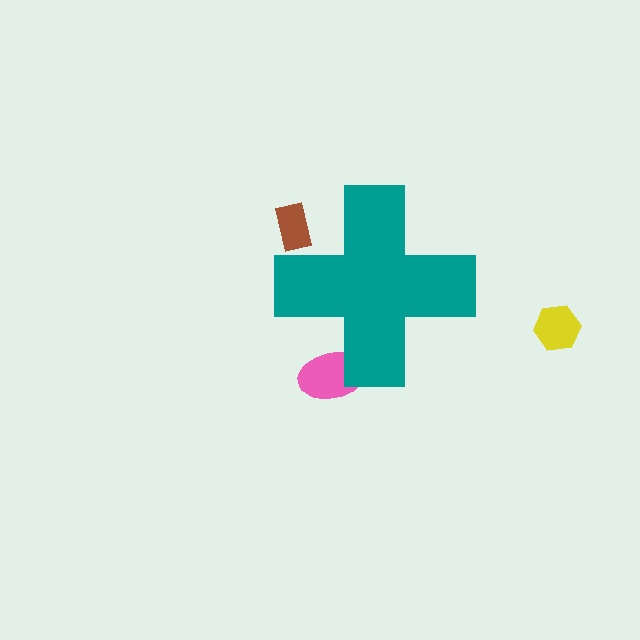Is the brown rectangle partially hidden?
Yes, the brown rectangle is partially hidden behind the teal cross.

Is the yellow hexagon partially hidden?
No, the yellow hexagon is fully visible.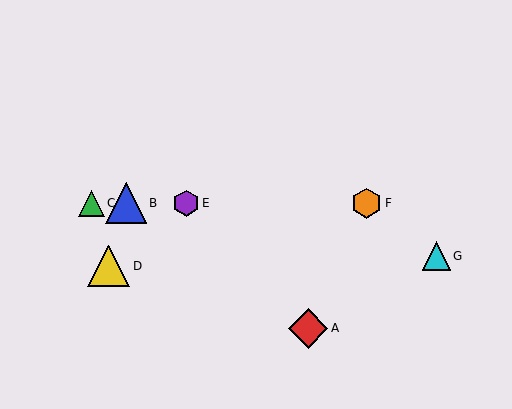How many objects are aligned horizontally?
4 objects (B, C, E, F) are aligned horizontally.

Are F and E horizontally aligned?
Yes, both are at y≈203.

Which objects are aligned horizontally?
Objects B, C, E, F are aligned horizontally.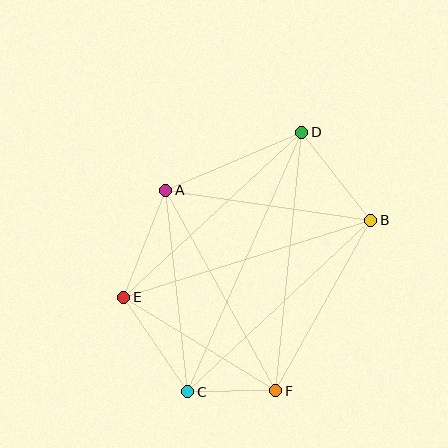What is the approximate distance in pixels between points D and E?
The distance between D and E is approximately 243 pixels.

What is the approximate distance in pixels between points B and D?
The distance between B and D is approximately 112 pixels.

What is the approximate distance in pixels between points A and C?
The distance between A and C is approximately 203 pixels.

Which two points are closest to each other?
Points C and F are closest to each other.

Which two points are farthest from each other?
Points C and D are farthest from each other.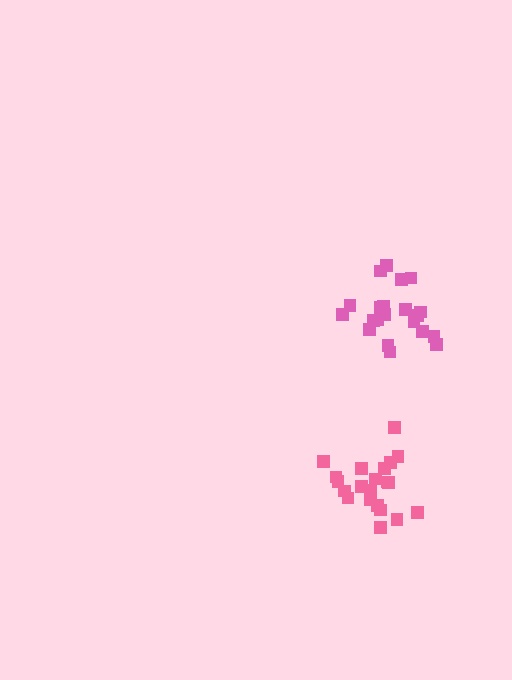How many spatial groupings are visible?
There are 2 spatial groupings.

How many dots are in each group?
Group 1: 21 dots, Group 2: 21 dots (42 total).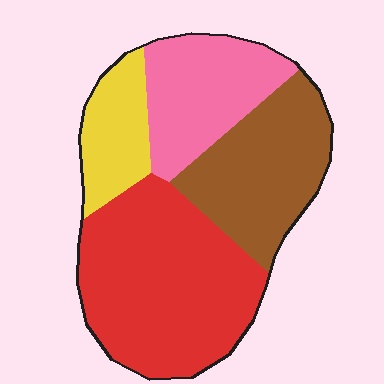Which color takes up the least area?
Yellow, at roughly 15%.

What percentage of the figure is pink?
Pink takes up about one fifth (1/5) of the figure.